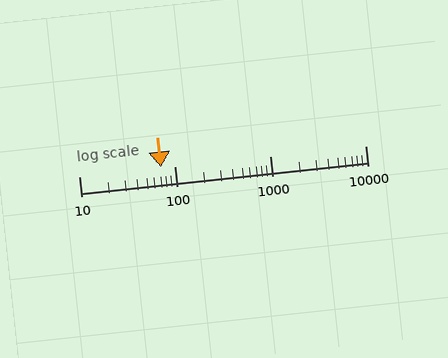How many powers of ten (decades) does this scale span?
The scale spans 3 decades, from 10 to 10000.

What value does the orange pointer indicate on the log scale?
The pointer indicates approximately 73.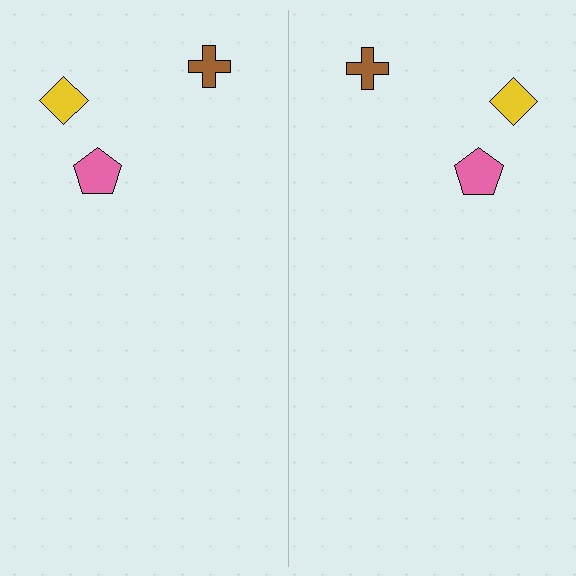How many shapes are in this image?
There are 6 shapes in this image.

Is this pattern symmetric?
Yes, this pattern has bilateral (reflection) symmetry.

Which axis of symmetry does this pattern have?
The pattern has a vertical axis of symmetry running through the center of the image.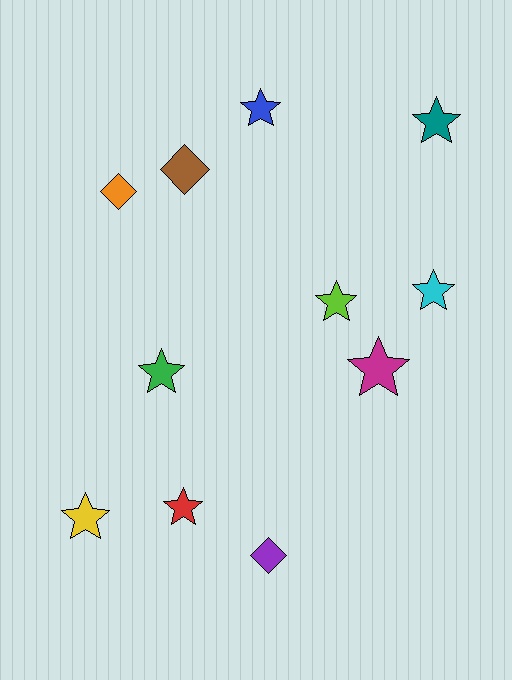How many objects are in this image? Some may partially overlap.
There are 11 objects.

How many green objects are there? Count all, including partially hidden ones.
There is 1 green object.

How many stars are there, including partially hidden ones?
There are 8 stars.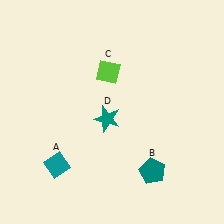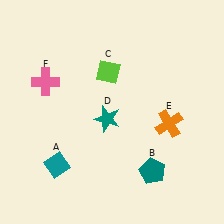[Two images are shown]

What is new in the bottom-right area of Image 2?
An orange cross (E) was added in the bottom-right area of Image 2.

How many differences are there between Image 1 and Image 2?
There are 2 differences between the two images.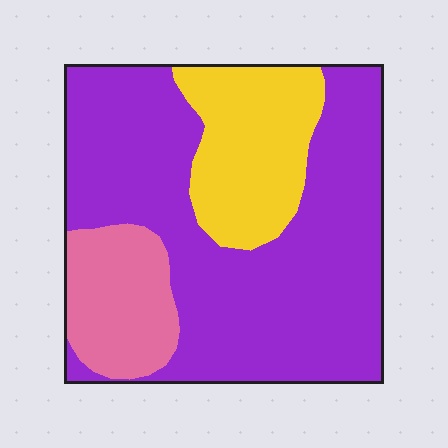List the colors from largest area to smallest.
From largest to smallest: purple, yellow, pink.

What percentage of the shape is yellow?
Yellow covers 20% of the shape.